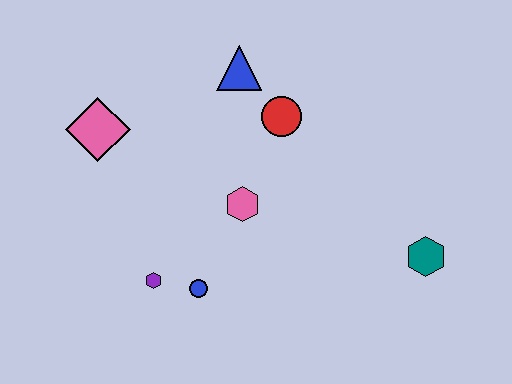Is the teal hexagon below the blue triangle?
Yes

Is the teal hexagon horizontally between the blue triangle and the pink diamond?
No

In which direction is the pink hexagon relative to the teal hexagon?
The pink hexagon is to the left of the teal hexagon.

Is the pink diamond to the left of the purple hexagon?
Yes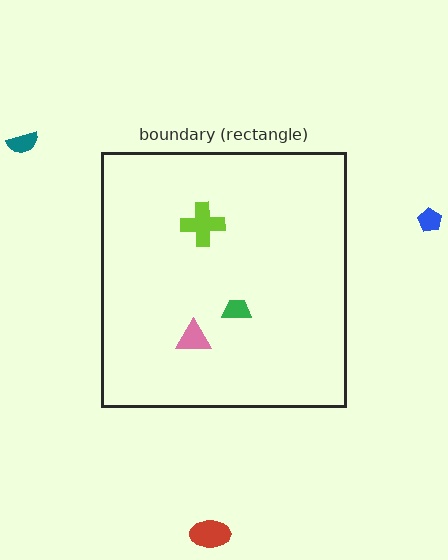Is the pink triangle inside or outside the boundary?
Inside.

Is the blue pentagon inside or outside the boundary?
Outside.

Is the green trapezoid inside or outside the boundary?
Inside.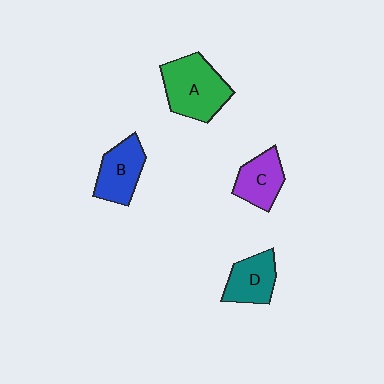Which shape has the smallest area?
Shape C (purple).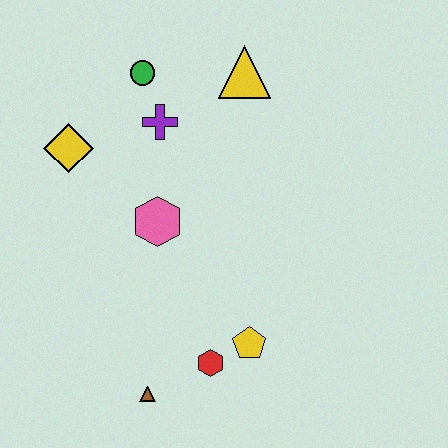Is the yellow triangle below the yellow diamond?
No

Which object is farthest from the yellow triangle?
The brown triangle is farthest from the yellow triangle.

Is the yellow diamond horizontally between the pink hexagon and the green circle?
No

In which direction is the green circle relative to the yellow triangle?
The green circle is to the left of the yellow triangle.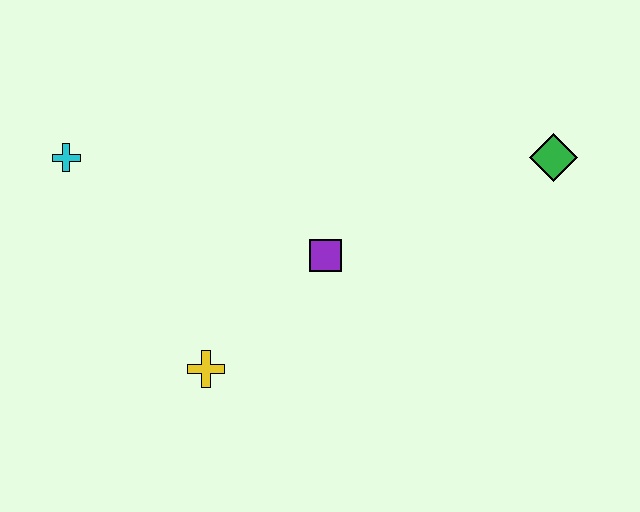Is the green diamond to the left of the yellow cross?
No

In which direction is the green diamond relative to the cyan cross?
The green diamond is to the right of the cyan cross.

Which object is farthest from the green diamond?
The cyan cross is farthest from the green diamond.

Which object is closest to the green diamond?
The purple square is closest to the green diamond.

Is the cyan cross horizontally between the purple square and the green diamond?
No